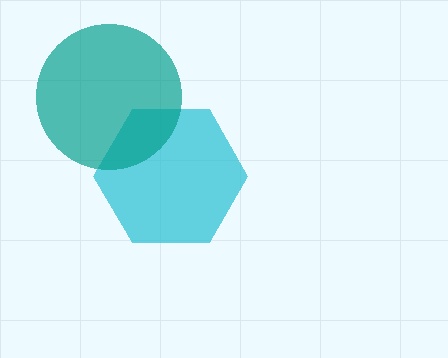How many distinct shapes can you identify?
There are 2 distinct shapes: a cyan hexagon, a teal circle.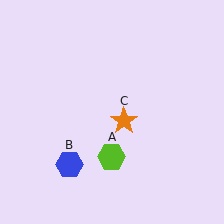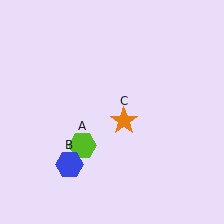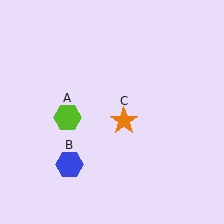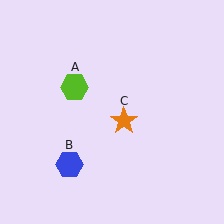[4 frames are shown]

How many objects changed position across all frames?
1 object changed position: lime hexagon (object A).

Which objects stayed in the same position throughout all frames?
Blue hexagon (object B) and orange star (object C) remained stationary.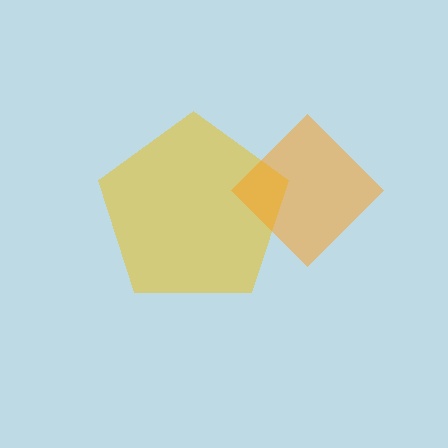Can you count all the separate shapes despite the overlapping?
Yes, there are 2 separate shapes.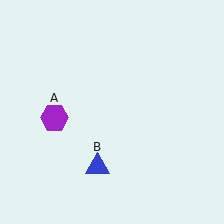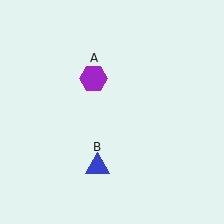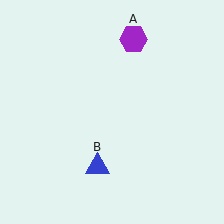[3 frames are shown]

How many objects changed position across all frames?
1 object changed position: purple hexagon (object A).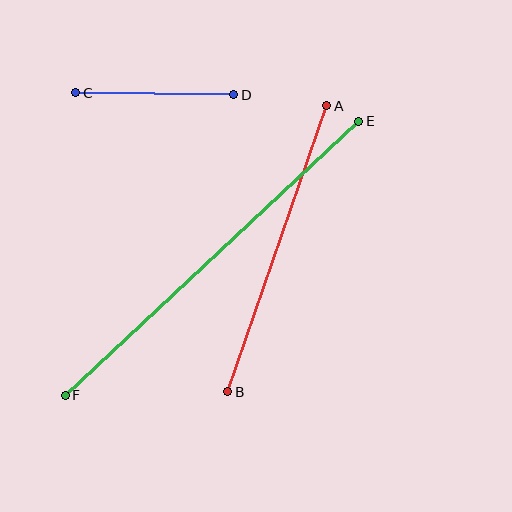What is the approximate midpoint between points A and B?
The midpoint is at approximately (277, 249) pixels.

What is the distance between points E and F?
The distance is approximately 401 pixels.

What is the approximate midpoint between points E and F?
The midpoint is at approximately (212, 258) pixels.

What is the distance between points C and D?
The distance is approximately 158 pixels.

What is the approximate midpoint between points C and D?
The midpoint is at approximately (155, 94) pixels.